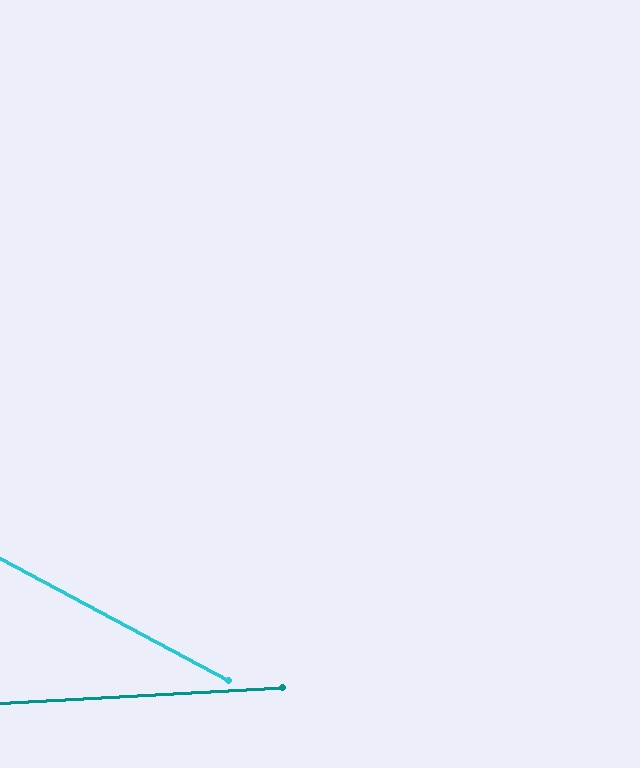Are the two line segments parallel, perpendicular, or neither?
Neither parallel nor perpendicular — they differ by about 31°.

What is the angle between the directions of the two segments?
Approximately 31 degrees.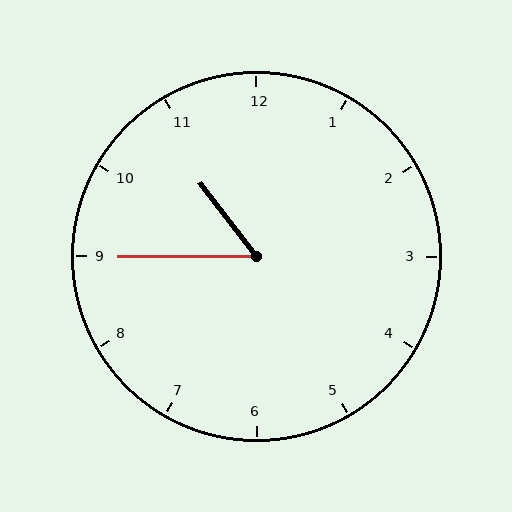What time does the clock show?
10:45.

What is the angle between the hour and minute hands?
Approximately 52 degrees.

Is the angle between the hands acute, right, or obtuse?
It is acute.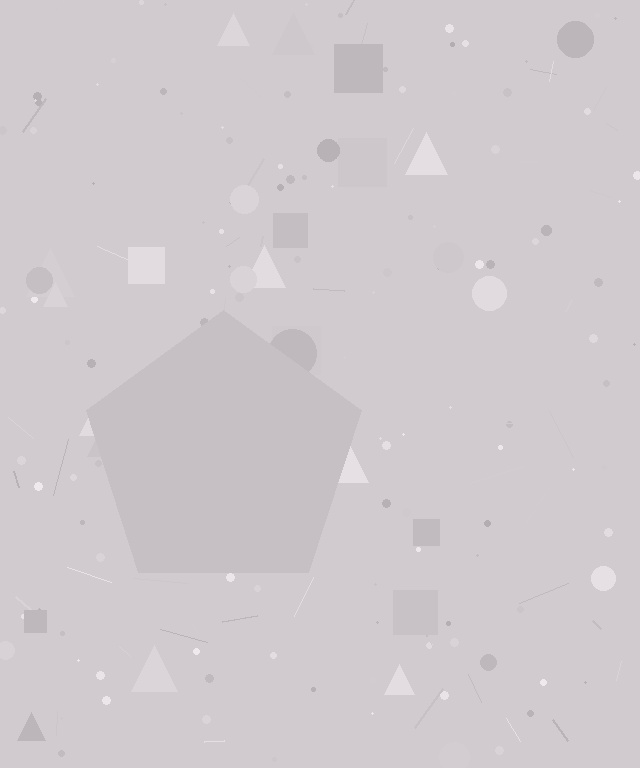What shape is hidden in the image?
A pentagon is hidden in the image.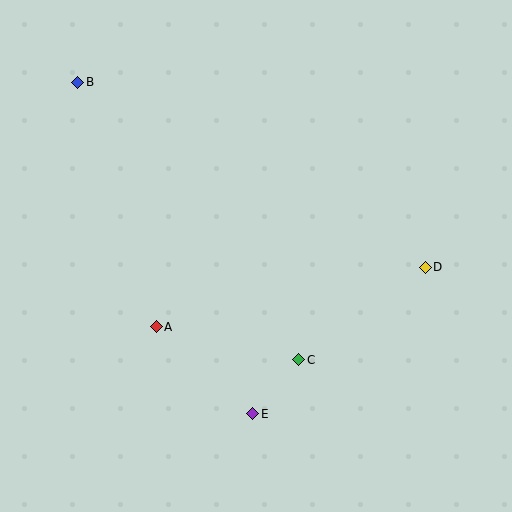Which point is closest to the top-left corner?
Point B is closest to the top-left corner.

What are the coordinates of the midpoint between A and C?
The midpoint between A and C is at (227, 343).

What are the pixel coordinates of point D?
Point D is at (425, 267).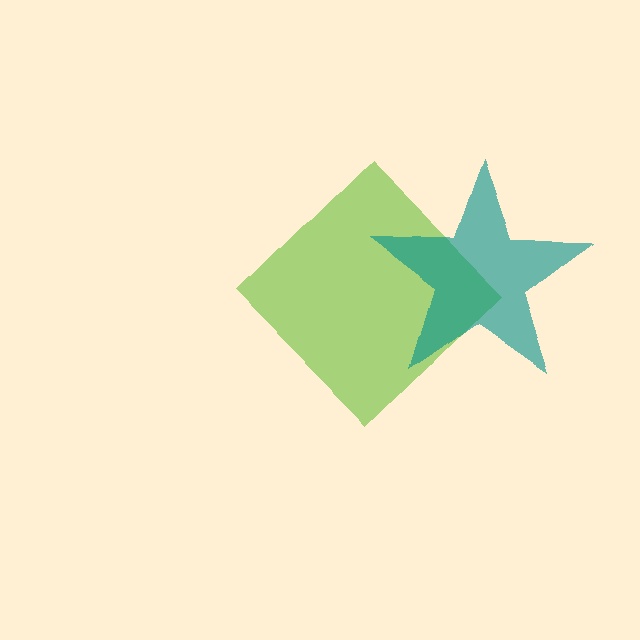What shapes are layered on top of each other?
The layered shapes are: a lime diamond, a teal star.